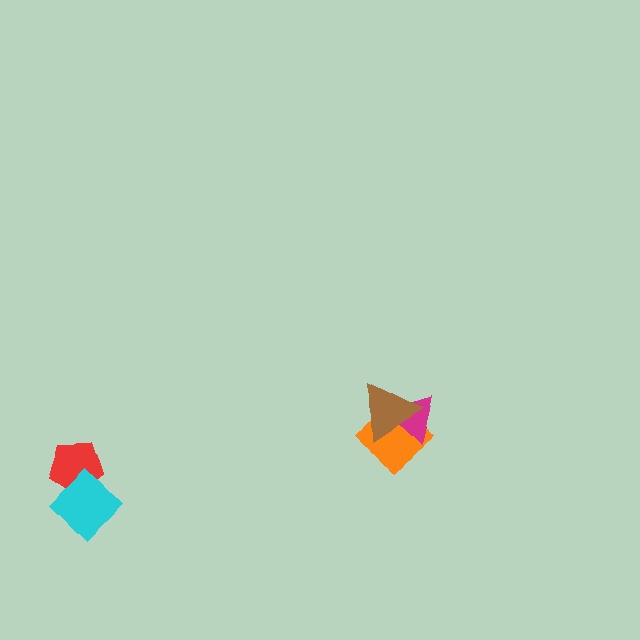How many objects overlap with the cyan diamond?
1 object overlaps with the cyan diamond.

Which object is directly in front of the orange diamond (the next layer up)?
The magenta triangle is directly in front of the orange diamond.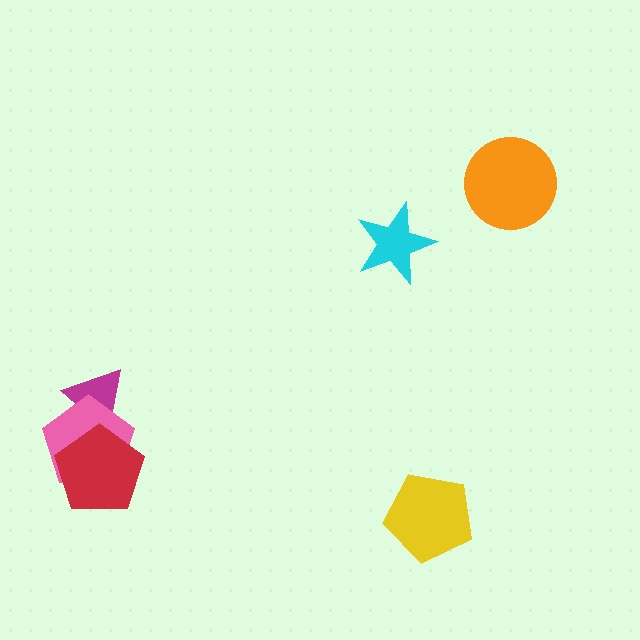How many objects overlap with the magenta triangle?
2 objects overlap with the magenta triangle.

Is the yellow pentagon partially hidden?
No, no other shape covers it.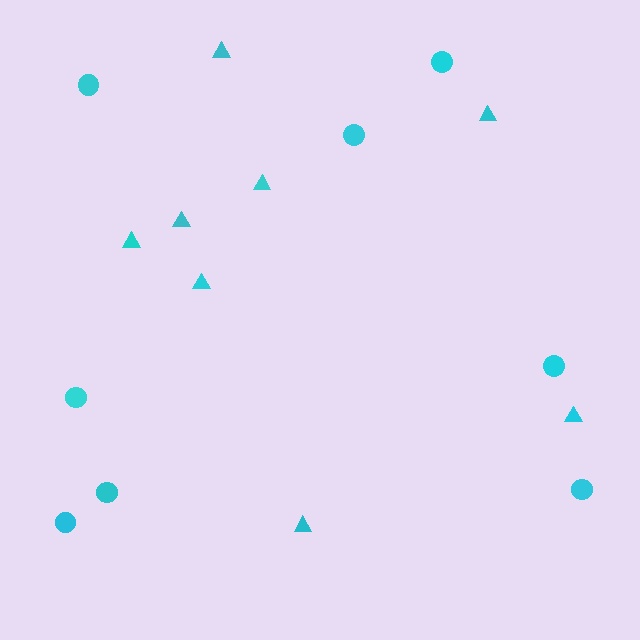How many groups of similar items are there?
There are 2 groups: one group of triangles (8) and one group of circles (8).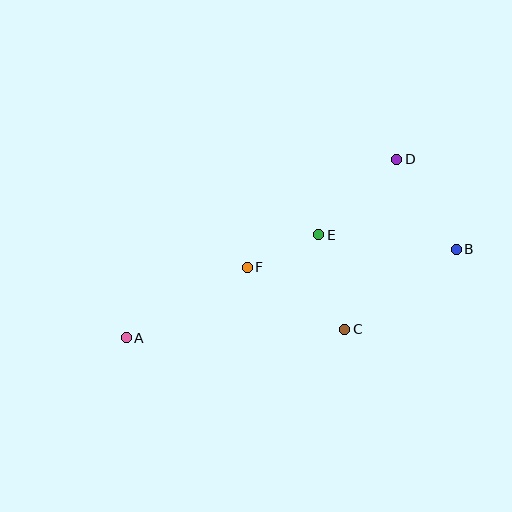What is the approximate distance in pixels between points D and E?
The distance between D and E is approximately 108 pixels.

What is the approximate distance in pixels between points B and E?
The distance between B and E is approximately 138 pixels.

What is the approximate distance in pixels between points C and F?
The distance between C and F is approximately 116 pixels.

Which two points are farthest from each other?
Points A and B are farthest from each other.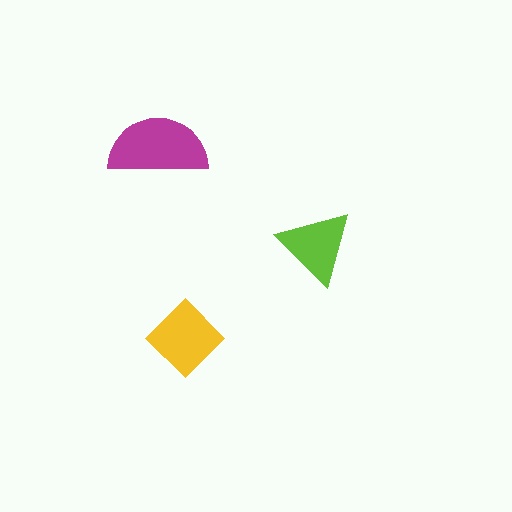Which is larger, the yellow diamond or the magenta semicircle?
The magenta semicircle.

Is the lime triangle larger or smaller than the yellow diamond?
Smaller.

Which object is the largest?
The magenta semicircle.